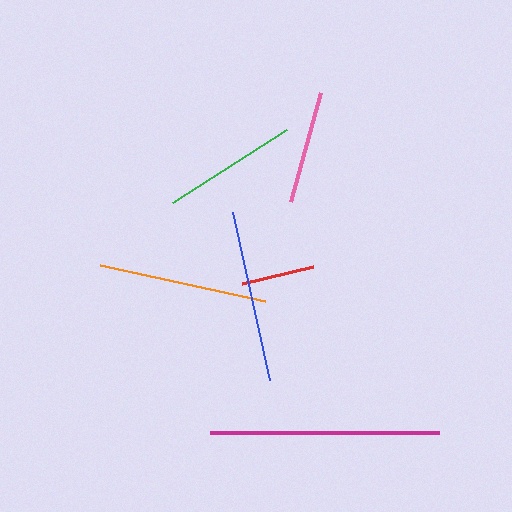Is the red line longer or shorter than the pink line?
The pink line is longer than the red line.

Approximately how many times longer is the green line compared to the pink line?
The green line is approximately 1.2 times the length of the pink line.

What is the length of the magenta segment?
The magenta segment is approximately 229 pixels long.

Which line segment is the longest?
The magenta line is the longest at approximately 229 pixels.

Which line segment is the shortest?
The red line is the shortest at approximately 74 pixels.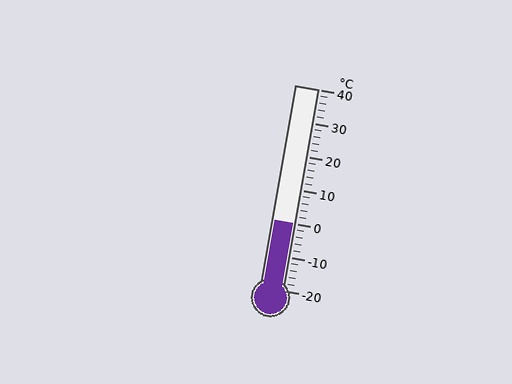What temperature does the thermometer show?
The thermometer shows approximately 0°C.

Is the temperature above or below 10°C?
The temperature is below 10°C.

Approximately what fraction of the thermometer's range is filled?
The thermometer is filled to approximately 35% of its range.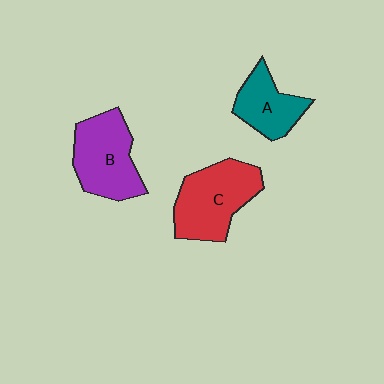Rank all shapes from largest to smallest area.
From largest to smallest: C (red), B (purple), A (teal).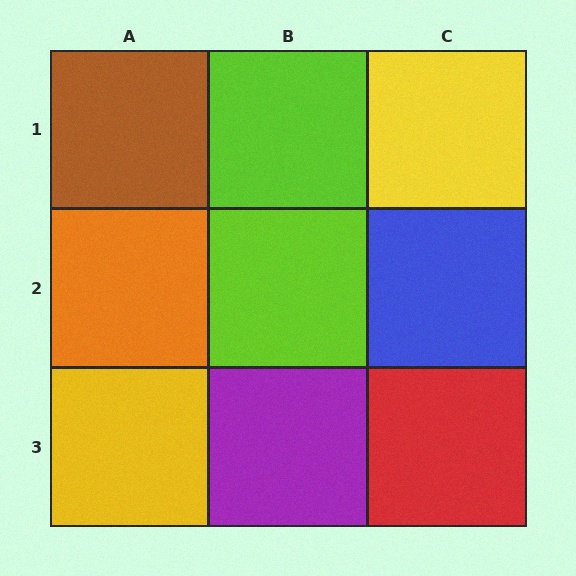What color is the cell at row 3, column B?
Purple.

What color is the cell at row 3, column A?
Yellow.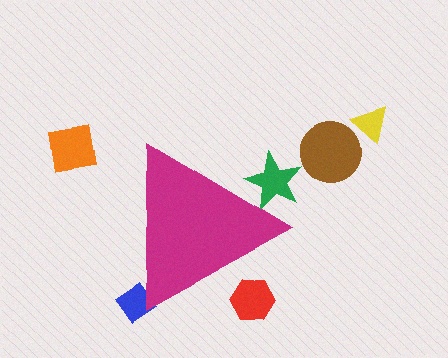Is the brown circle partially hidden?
No, the brown circle is fully visible.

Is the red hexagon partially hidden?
Yes, the red hexagon is partially hidden behind the magenta triangle.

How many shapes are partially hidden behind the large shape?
3 shapes are partially hidden.